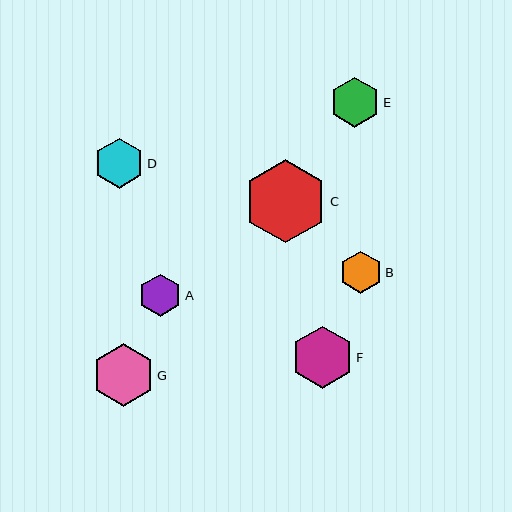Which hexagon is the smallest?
Hexagon B is the smallest with a size of approximately 42 pixels.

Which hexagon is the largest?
Hexagon C is the largest with a size of approximately 83 pixels.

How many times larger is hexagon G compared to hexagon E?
Hexagon G is approximately 1.2 times the size of hexagon E.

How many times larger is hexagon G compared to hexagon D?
Hexagon G is approximately 1.3 times the size of hexagon D.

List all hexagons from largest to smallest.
From largest to smallest: C, G, F, E, D, A, B.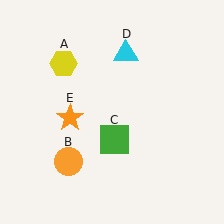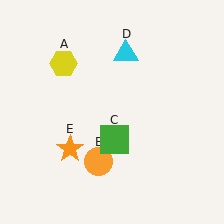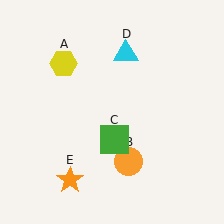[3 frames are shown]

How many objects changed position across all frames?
2 objects changed position: orange circle (object B), orange star (object E).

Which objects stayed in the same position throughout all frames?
Yellow hexagon (object A) and green square (object C) and cyan triangle (object D) remained stationary.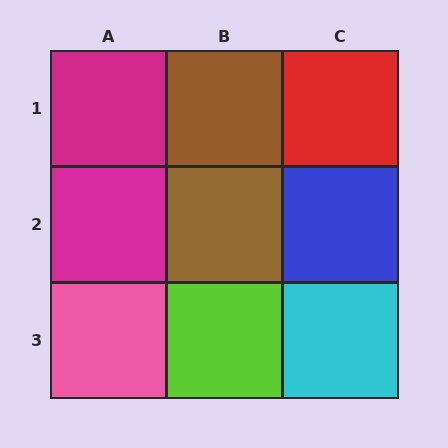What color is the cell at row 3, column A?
Pink.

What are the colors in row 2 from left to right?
Magenta, brown, blue.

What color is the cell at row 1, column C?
Red.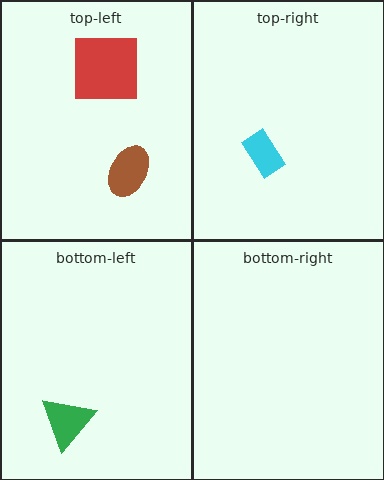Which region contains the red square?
The top-left region.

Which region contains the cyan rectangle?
The top-right region.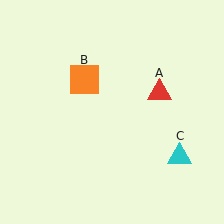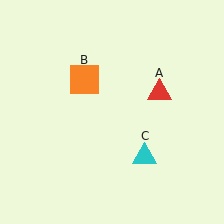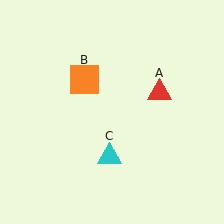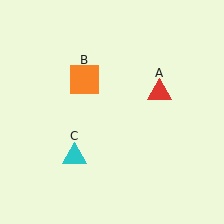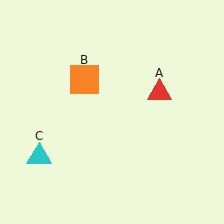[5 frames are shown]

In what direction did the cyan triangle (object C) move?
The cyan triangle (object C) moved left.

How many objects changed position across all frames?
1 object changed position: cyan triangle (object C).